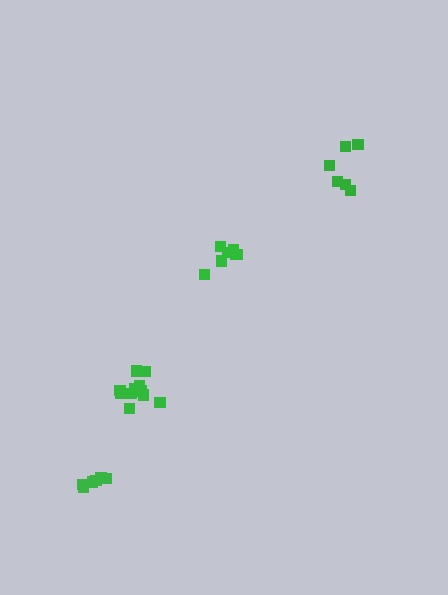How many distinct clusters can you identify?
There are 4 distinct clusters.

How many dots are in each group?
Group 1: 7 dots, Group 2: 12 dots, Group 3: 6 dots, Group 4: 6 dots (31 total).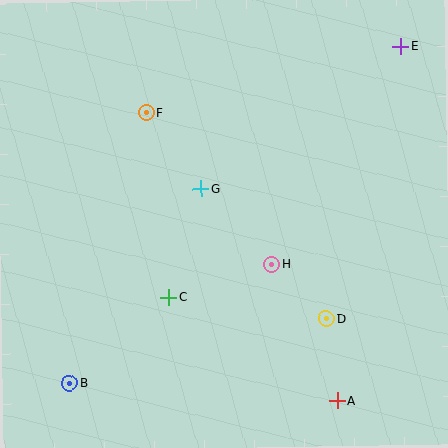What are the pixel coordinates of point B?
Point B is at (69, 383).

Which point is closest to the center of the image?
Point G at (201, 189) is closest to the center.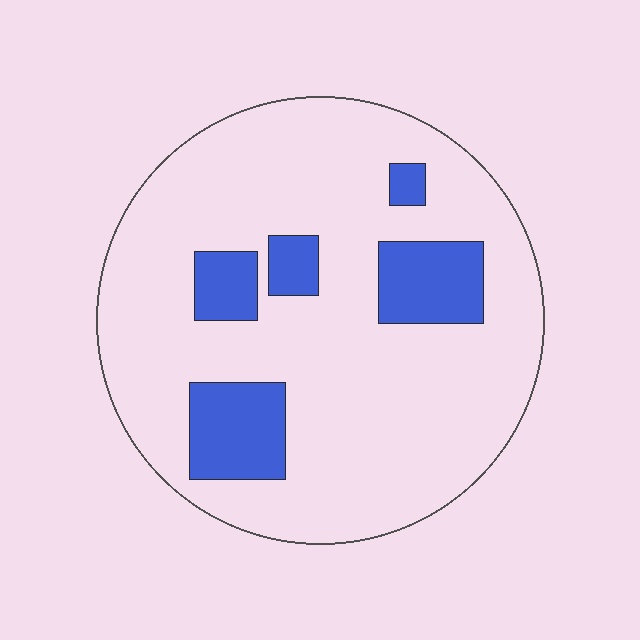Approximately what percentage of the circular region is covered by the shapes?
Approximately 15%.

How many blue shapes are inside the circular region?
5.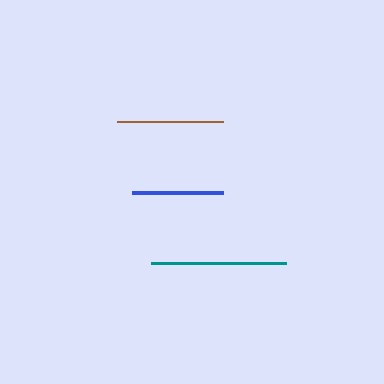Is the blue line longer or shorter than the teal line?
The teal line is longer than the blue line.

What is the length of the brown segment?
The brown segment is approximately 107 pixels long.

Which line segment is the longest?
The teal line is the longest at approximately 134 pixels.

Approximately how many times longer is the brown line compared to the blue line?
The brown line is approximately 1.2 times the length of the blue line.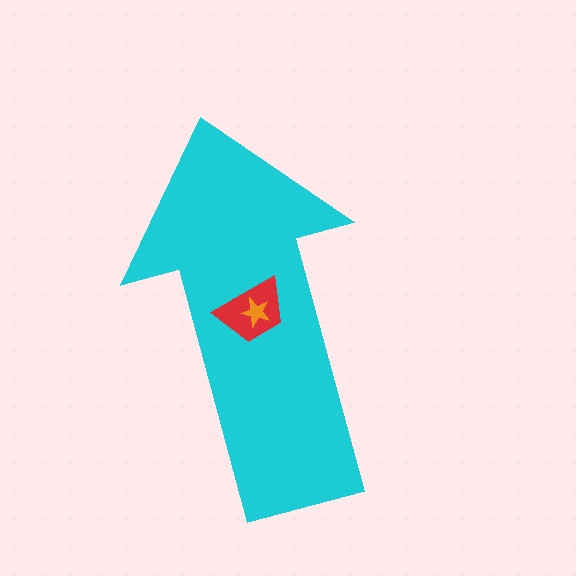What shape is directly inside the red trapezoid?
The orange star.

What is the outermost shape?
The cyan arrow.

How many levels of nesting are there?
3.